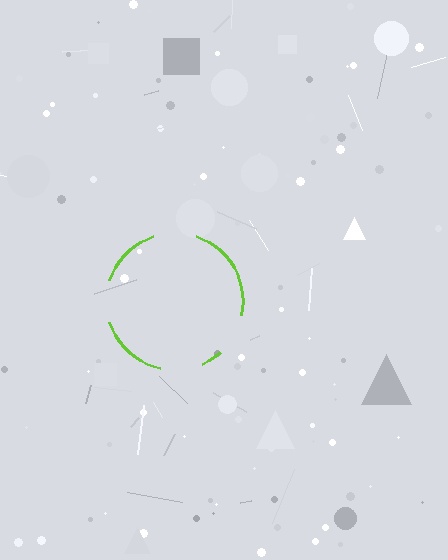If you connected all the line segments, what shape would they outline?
They would outline a circle.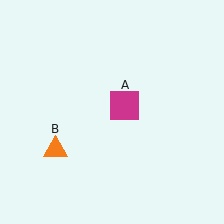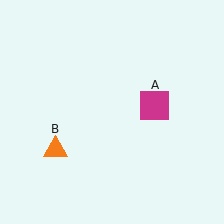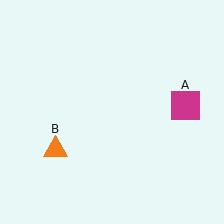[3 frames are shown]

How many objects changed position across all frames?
1 object changed position: magenta square (object A).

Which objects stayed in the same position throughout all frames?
Orange triangle (object B) remained stationary.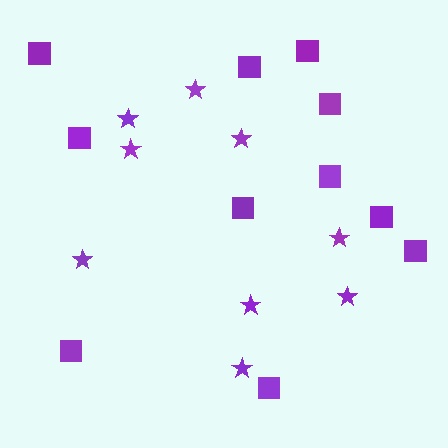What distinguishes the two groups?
There are 2 groups: one group of squares (11) and one group of stars (9).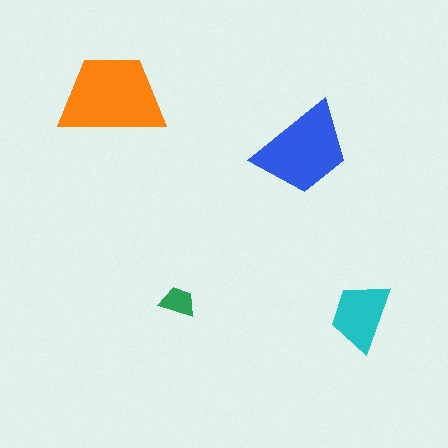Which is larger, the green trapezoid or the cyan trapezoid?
The cyan one.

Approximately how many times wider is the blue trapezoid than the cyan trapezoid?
About 1.5 times wider.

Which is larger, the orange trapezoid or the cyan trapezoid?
The orange one.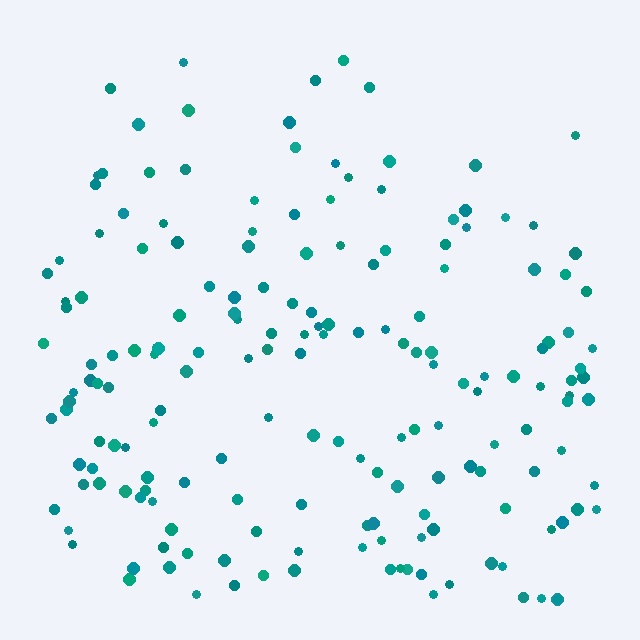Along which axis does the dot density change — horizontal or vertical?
Vertical.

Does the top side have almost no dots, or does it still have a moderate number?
Still a moderate number, just noticeably fewer than the bottom.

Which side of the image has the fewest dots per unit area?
The top.